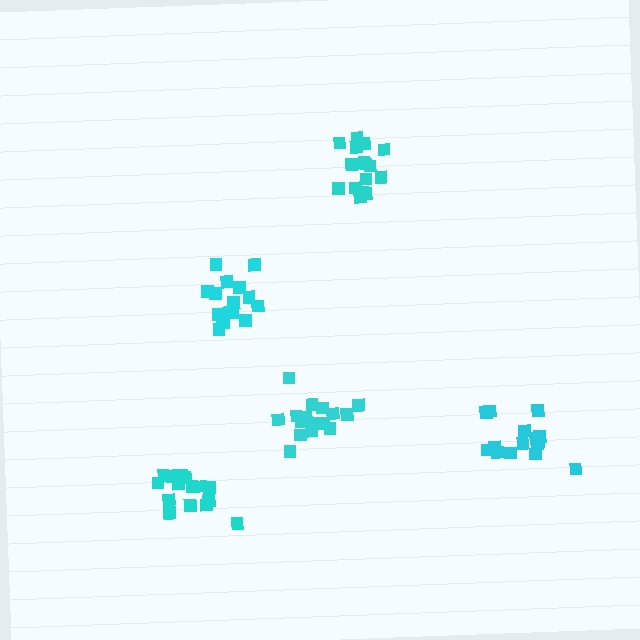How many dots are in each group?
Group 1: 15 dots, Group 2: 17 dots, Group 3: 16 dots, Group 4: 17 dots, Group 5: 17 dots (82 total).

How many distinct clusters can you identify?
There are 5 distinct clusters.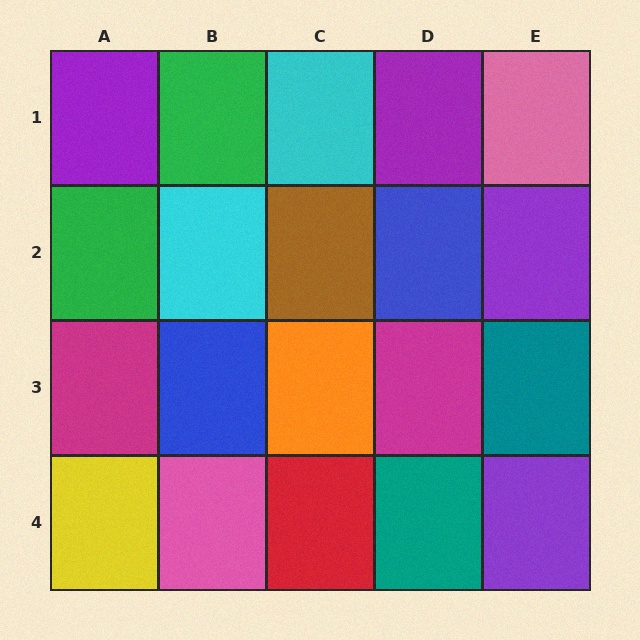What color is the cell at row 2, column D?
Blue.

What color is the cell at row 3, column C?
Orange.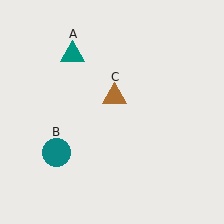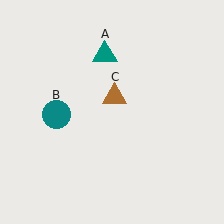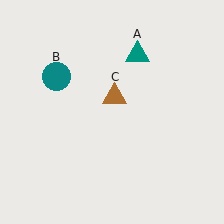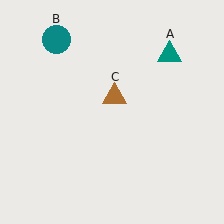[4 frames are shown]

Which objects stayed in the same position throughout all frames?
Brown triangle (object C) remained stationary.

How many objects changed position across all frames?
2 objects changed position: teal triangle (object A), teal circle (object B).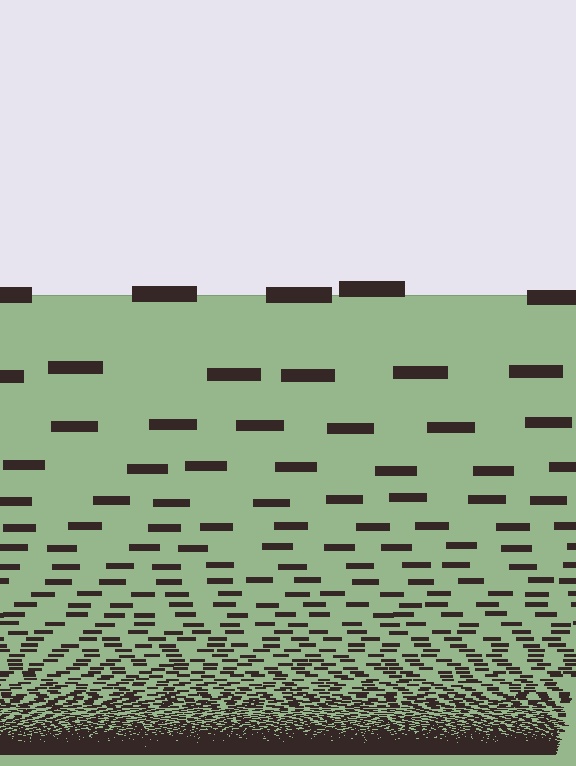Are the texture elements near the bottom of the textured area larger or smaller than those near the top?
Smaller. The gradient is inverted — elements near the bottom are smaller and denser.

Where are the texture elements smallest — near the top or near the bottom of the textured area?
Near the bottom.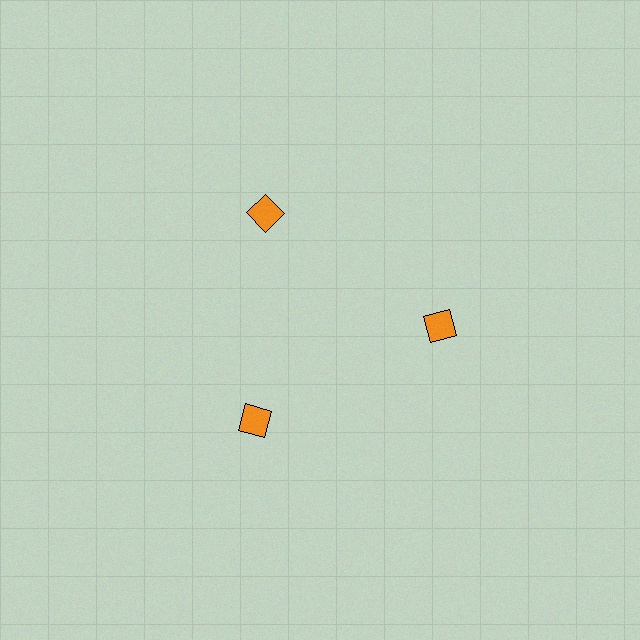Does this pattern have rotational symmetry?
Yes, this pattern has 3-fold rotational symmetry. It looks the same after rotating 120 degrees around the center.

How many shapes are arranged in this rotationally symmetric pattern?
There are 3 shapes, arranged in 3 groups of 1.